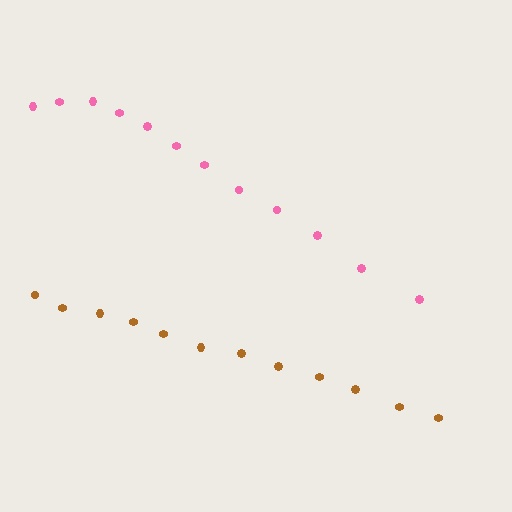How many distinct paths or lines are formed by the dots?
There are 2 distinct paths.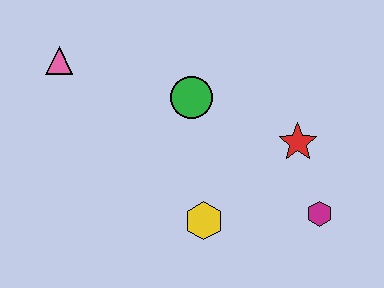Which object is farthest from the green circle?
The magenta hexagon is farthest from the green circle.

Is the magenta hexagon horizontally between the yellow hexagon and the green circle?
No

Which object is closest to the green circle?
The red star is closest to the green circle.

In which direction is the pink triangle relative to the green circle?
The pink triangle is to the left of the green circle.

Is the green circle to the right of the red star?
No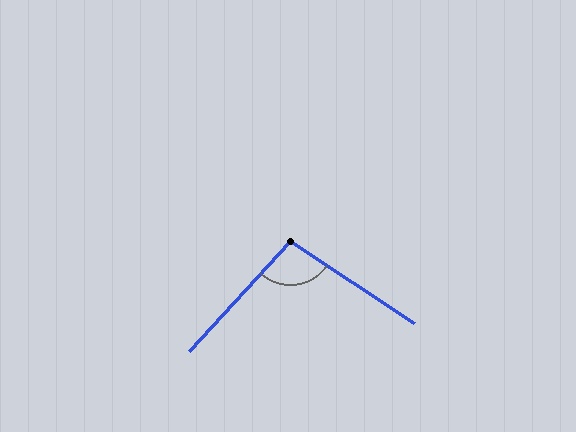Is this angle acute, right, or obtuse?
It is obtuse.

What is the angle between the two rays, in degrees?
Approximately 99 degrees.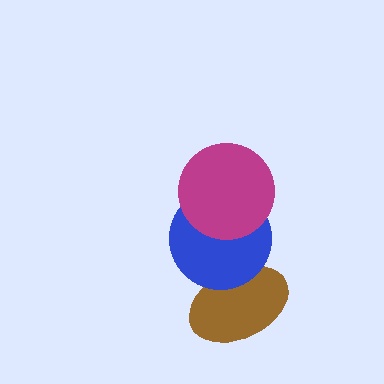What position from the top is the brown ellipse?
The brown ellipse is 3rd from the top.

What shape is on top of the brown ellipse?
The blue circle is on top of the brown ellipse.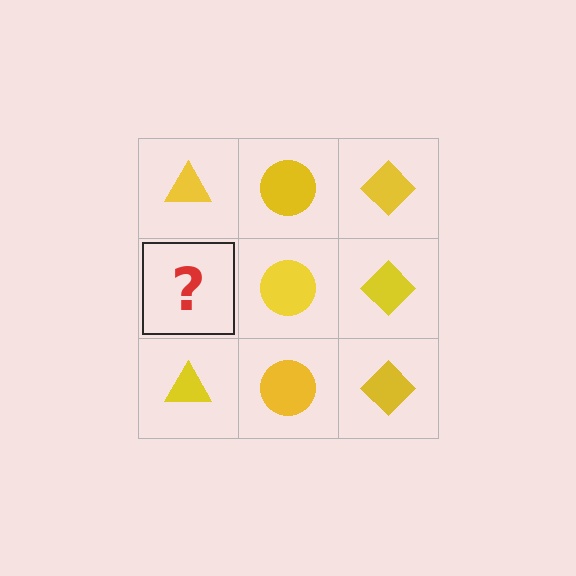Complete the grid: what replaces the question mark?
The question mark should be replaced with a yellow triangle.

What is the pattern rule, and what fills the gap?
The rule is that each column has a consistent shape. The gap should be filled with a yellow triangle.